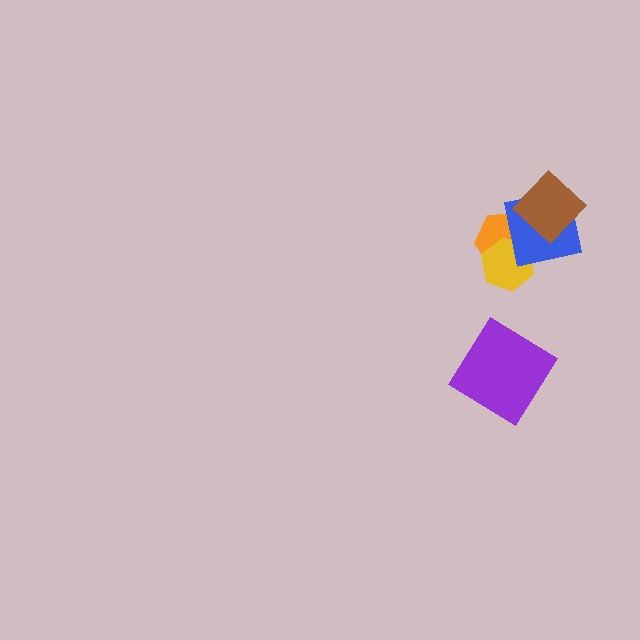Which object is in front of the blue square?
The brown diamond is in front of the blue square.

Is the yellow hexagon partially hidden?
Yes, it is partially covered by another shape.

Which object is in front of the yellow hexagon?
The blue square is in front of the yellow hexagon.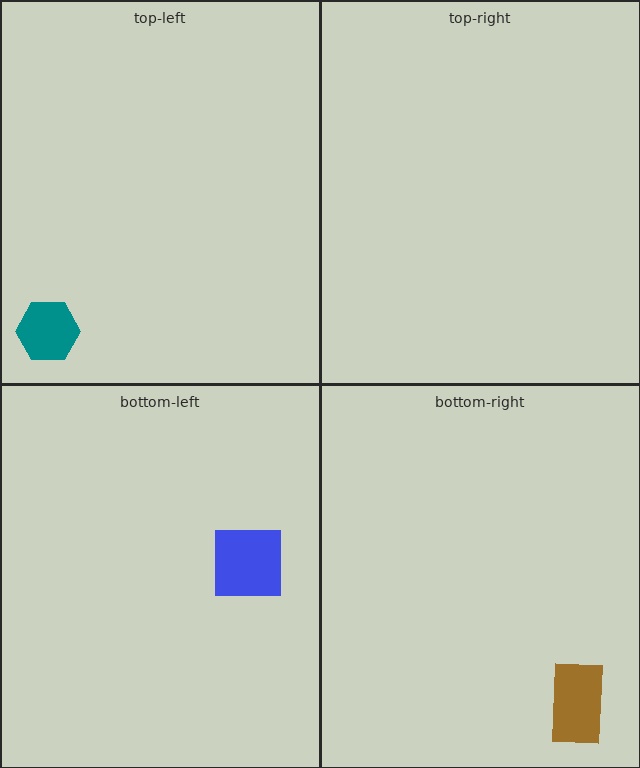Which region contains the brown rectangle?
The bottom-right region.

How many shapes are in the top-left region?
1.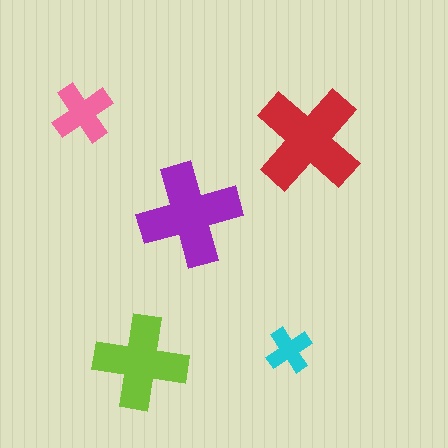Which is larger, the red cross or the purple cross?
The red one.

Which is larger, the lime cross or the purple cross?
The purple one.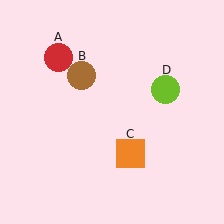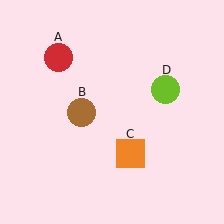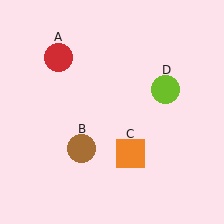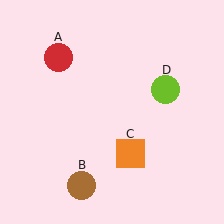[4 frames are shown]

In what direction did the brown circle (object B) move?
The brown circle (object B) moved down.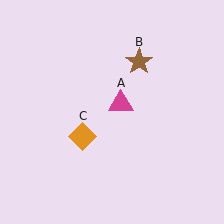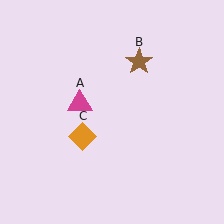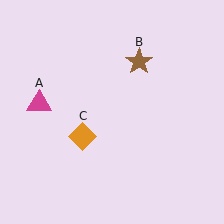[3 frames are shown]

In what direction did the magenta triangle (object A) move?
The magenta triangle (object A) moved left.